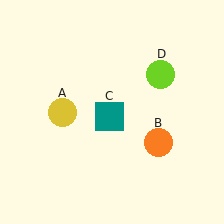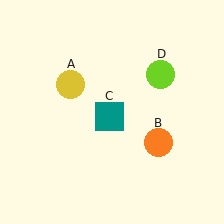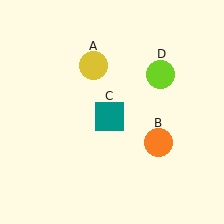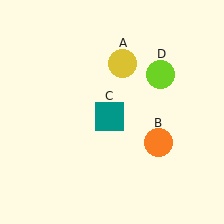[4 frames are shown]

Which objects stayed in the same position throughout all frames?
Orange circle (object B) and teal square (object C) and lime circle (object D) remained stationary.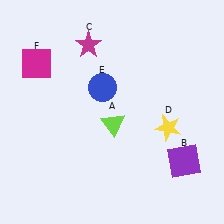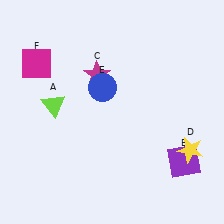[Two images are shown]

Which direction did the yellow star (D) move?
The yellow star (D) moved down.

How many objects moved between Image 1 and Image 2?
3 objects moved between the two images.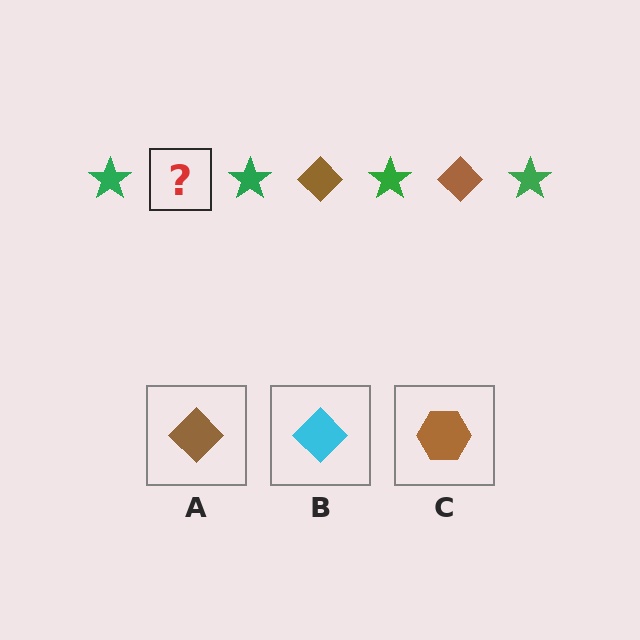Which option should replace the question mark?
Option A.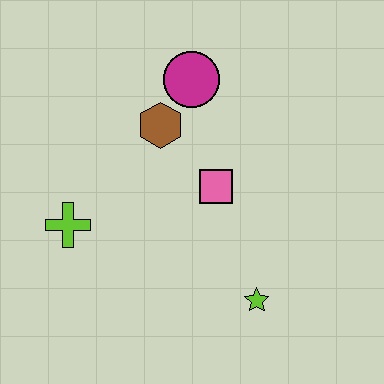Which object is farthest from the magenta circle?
The lime star is farthest from the magenta circle.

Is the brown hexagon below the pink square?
No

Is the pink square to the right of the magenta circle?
Yes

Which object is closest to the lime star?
The pink square is closest to the lime star.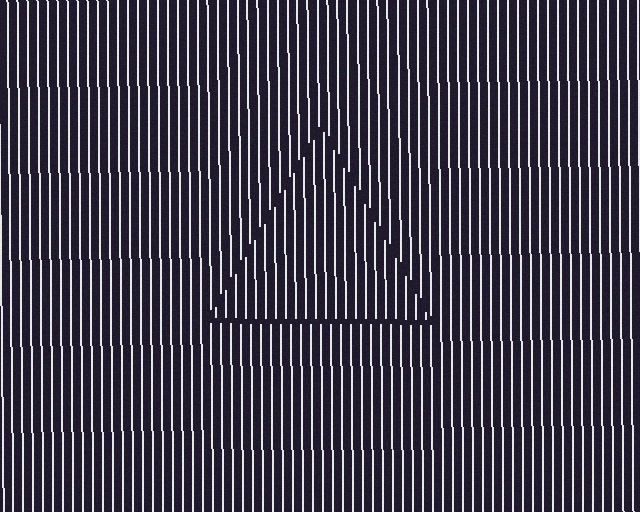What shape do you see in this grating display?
An illusory triangle. The interior of the shape contains the same grating, shifted by half a period — the contour is defined by the phase discontinuity where line-ends from the inner and outer gratings abut.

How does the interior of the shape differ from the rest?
The interior of the shape contains the same grating, shifted by half a period — the contour is defined by the phase discontinuity where line-ends from the inner and outer gratings abut.